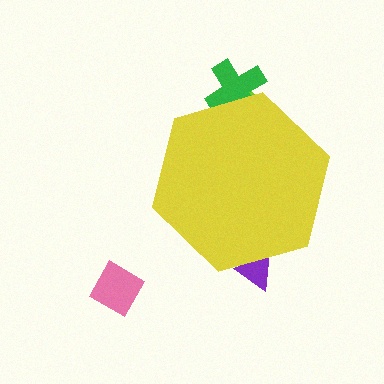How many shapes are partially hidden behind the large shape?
3 shapes are partially hidden.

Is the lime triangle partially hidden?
Yes, the lime triangle is partially hidden behind the yellow hexagon.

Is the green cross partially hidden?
Yes, the green cross is partially hidden behind the yellow hexagon.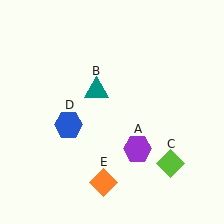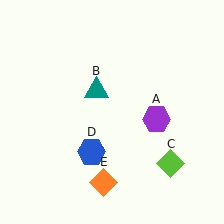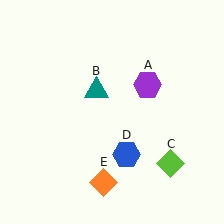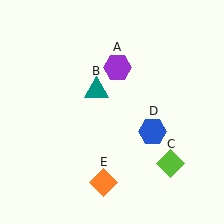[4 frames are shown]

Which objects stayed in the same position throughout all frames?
Teal triangle (object B) and lime diamond (object C) and orange diamond (object E) remained stationary.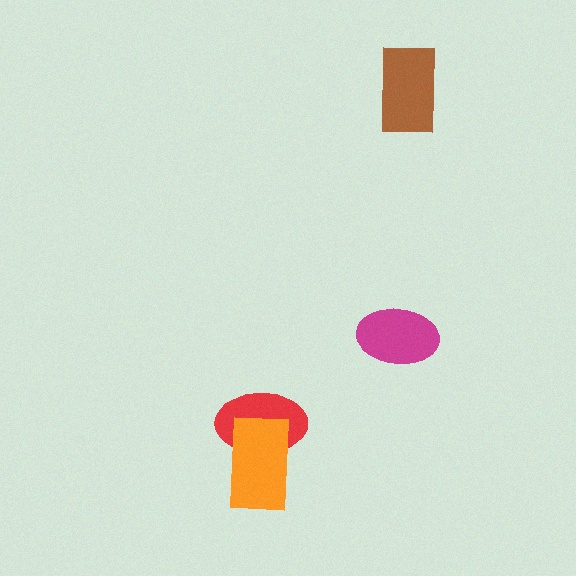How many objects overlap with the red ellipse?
1 object overlaps with the red ellipse.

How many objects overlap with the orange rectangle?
1 object overlaps with the orange rectangle.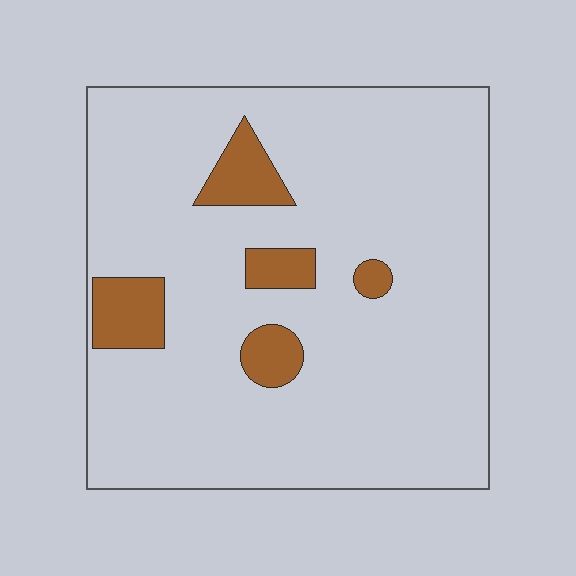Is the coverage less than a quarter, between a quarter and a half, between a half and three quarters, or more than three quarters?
Less than a quarter.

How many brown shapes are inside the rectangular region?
5.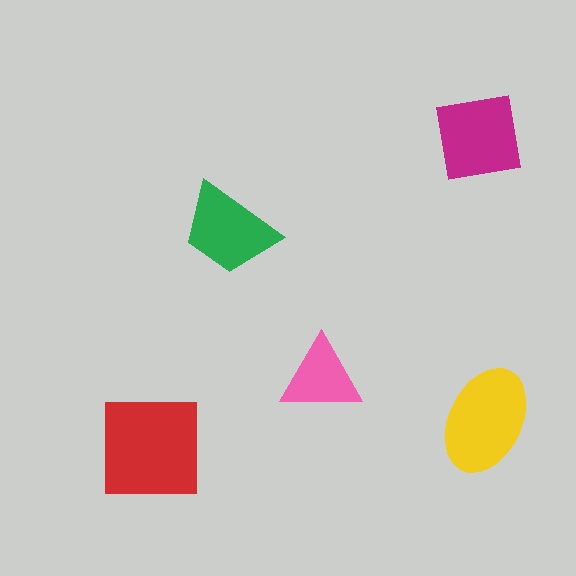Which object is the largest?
The red square.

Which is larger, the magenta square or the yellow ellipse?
The yellow ellipse.